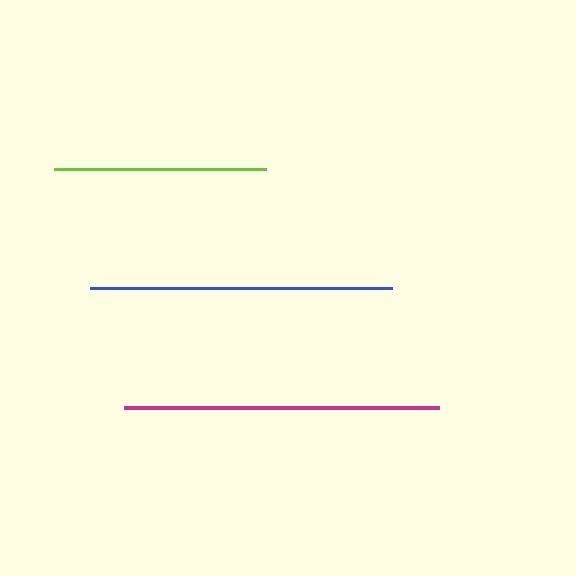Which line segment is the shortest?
The lime line is the shortest at approximately 213 pixels.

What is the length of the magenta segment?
The magenta segment is approximately 315 pixels long.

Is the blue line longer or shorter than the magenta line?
The magenta line is longer than the blue line.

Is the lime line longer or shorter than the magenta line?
The magenta line is longer than the lime line.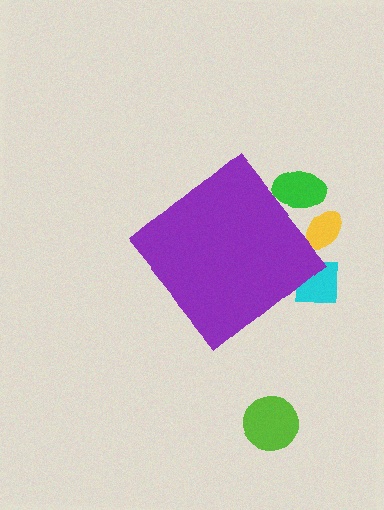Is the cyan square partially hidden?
Yes, the cyan square is partially hidden behind the purple diamond.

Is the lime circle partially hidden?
No, the lime circle is fully visible.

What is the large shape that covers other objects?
A purple diamond.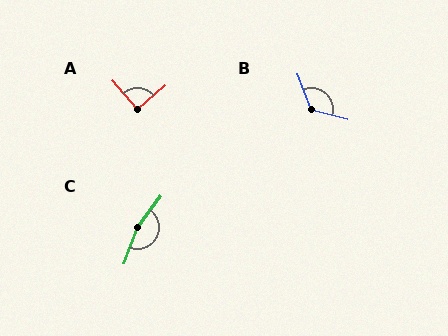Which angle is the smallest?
A, at approximately 91 degrees.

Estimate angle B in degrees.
Approximately 126 degrees.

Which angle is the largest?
C, at approximately 163 degrees.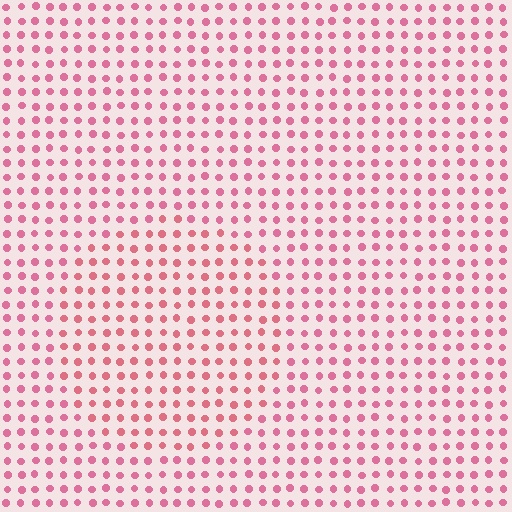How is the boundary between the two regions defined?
The boundary is defined purely by a slight shift in hue (about 14 degrees). Spacing, size, and orientation are identical on both sides.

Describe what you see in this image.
The image is filled with small pink elements in a uniform arrangement. A circle-shaped region is visible where the elements are tinted to a slightly different hue, forming a subtle color boundary.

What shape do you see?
I see a circle.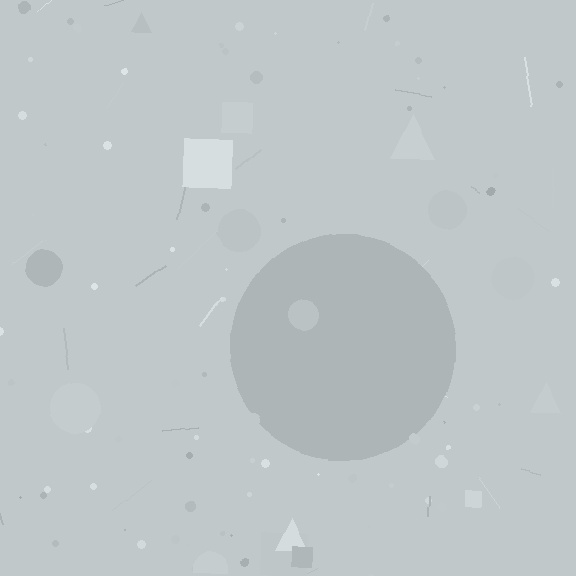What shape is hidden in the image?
A circle is hidden in the image.